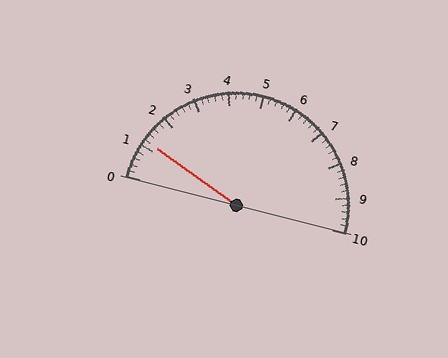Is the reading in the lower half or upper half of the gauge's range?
The reading is in the lower half of the range (0 to 10).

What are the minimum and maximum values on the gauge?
The gauge ranges from 0 to 10.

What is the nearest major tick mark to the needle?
The nearest major tick mark is 1.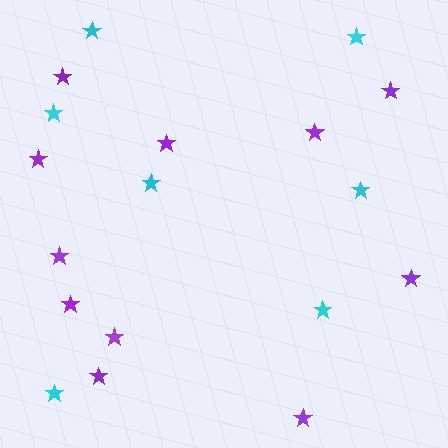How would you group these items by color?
There are 2 groups: one group of purple stars (11) and one group of cyan stars (7).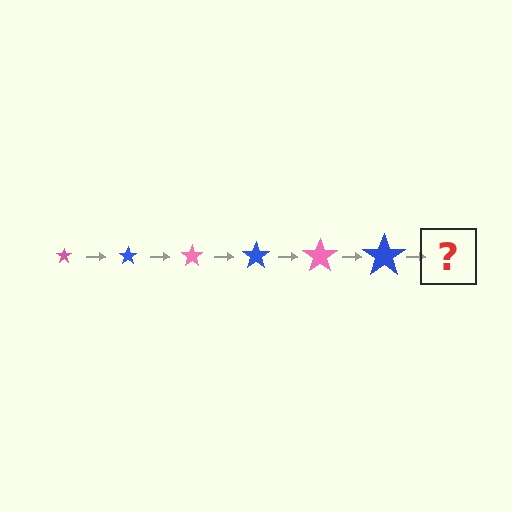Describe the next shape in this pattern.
It should be a pink star, larger than the previous one.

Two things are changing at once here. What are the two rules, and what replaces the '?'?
The two rules are that the star grows larger each step and the color cycles through pink and blue. The '?' should be a pink star, larger than the previous one.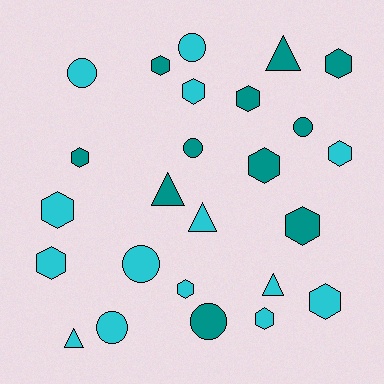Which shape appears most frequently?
Hexagon, with 13 objects.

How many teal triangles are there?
There are 2 teal triangles.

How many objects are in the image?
There are 25 objects.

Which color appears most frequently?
Cyan, with 14 objects.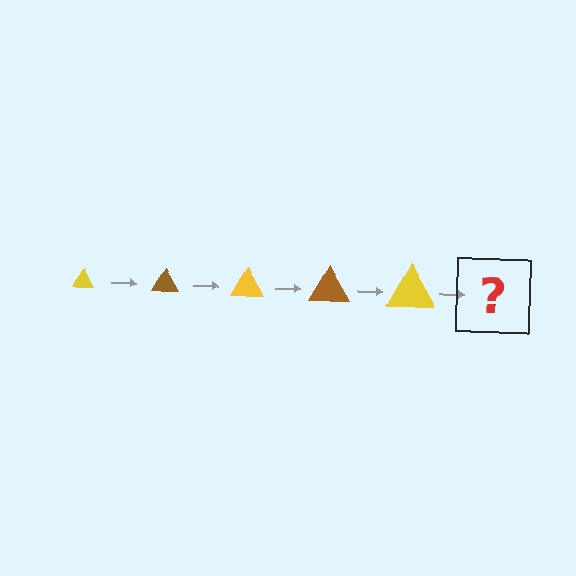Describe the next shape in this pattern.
It should be a brown triangle, larger than the previous one.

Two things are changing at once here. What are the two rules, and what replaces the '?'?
The two rules are that the triangle grows larger each step and the color cycles through yellow and brown. The '?' should be a brown triangle, larger than the previous one.